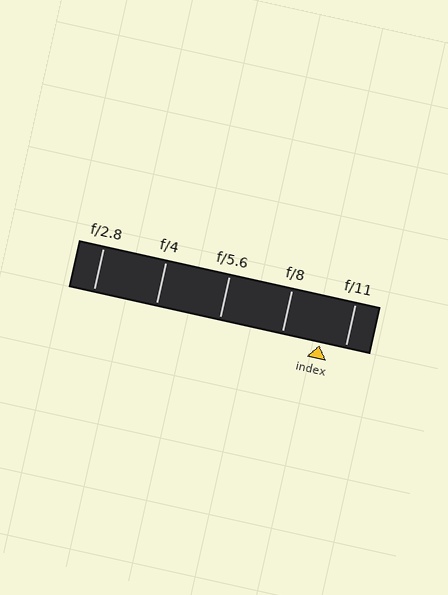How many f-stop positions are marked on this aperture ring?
There are 5 f-stop positions marked.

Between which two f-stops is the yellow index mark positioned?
The index mark is between f/8 and f/11.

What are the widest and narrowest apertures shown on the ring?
The widest aperture shown is f/2.8 and the narrowest is f/11.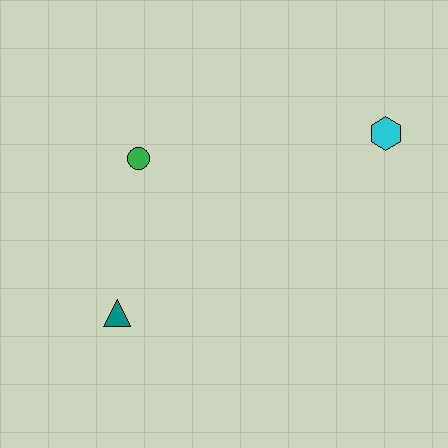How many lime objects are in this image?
There are no lime objects.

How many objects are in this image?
There are 3 objects.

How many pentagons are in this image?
There are no pentagons.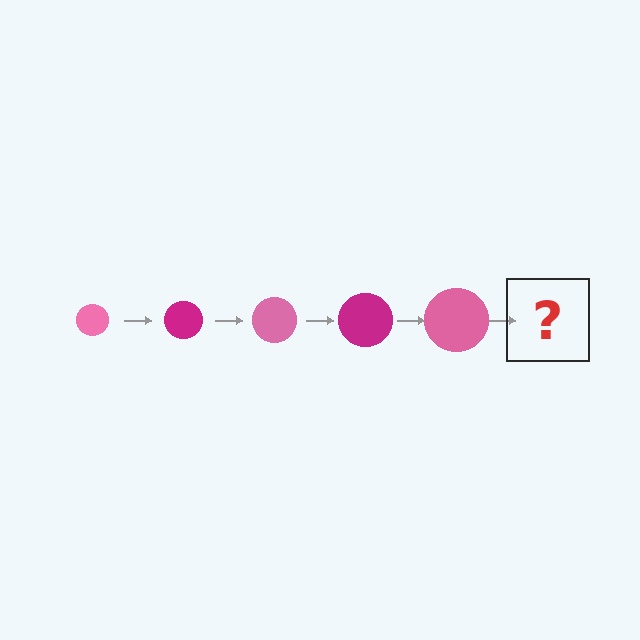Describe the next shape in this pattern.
It should be a magenta circle, larger than the previous one.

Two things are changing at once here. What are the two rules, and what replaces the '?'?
The two rules are that the circle grows larger each step and the color cycles through pink and magenta. The '?' should be a magenta circle, larger than the previous one.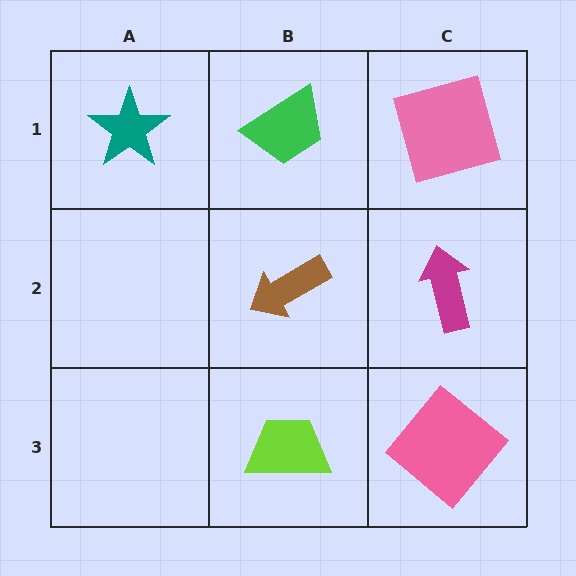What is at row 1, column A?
A teal star.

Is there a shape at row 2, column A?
No, that cell is empty.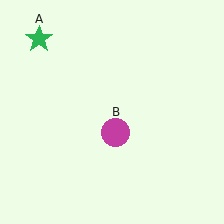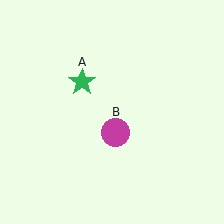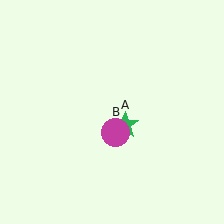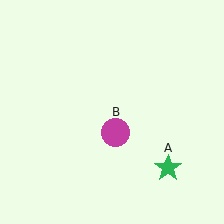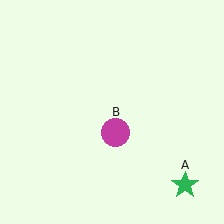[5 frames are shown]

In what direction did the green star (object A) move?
The green star (object A) moved down and to the right.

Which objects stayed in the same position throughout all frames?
Magenta circle (object B) remained stationary.